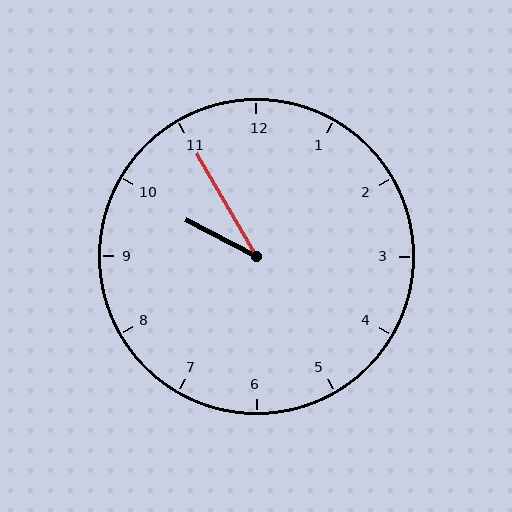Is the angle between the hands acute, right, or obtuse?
It is acute.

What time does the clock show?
9:55.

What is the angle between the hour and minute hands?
Approximately 32 degrees.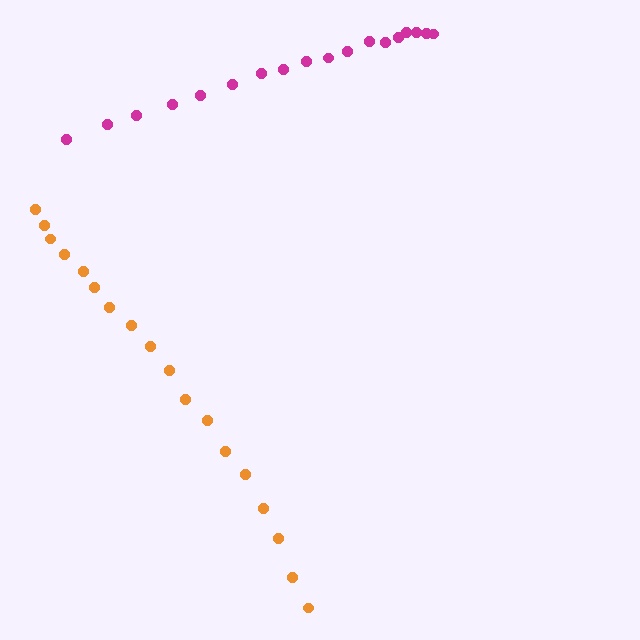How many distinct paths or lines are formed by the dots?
There are 2 distinct paths.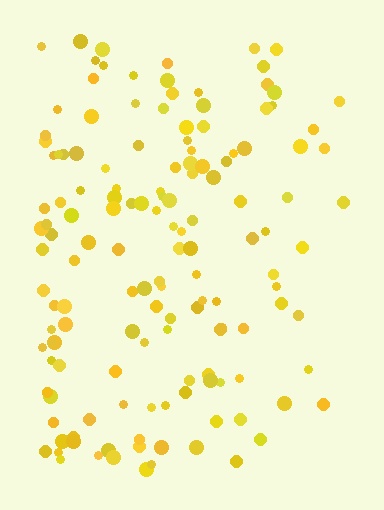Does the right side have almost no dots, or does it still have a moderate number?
Still a moderate number, just noticeably fewer than the left.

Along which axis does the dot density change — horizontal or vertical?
Horizontal.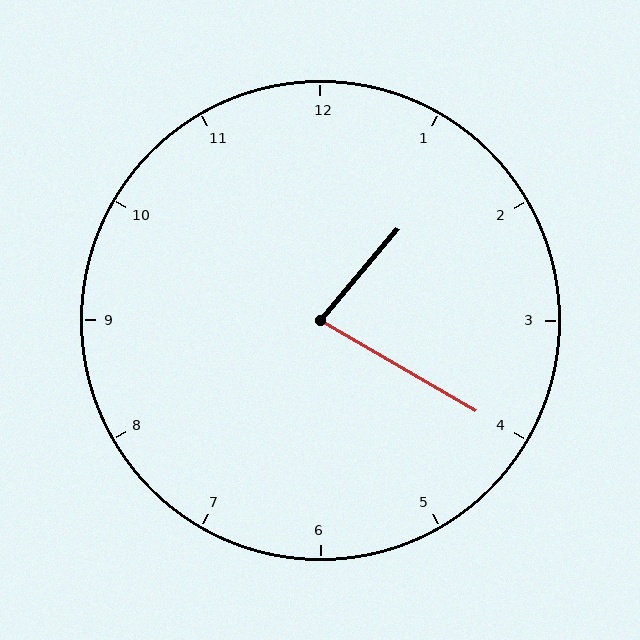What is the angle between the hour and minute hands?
Approximately 80 degrees.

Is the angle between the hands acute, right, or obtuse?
It is acute.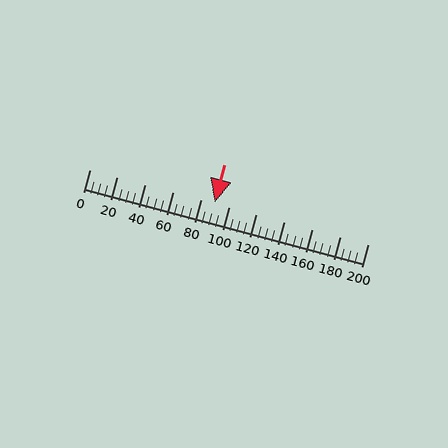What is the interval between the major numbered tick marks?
The major tick marks are spaced 20 units apart.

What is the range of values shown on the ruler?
The ruler shows values from 0 to 200.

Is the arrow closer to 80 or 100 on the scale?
The arrow is closer to 100.